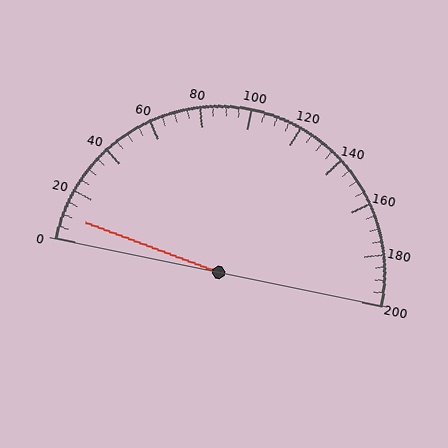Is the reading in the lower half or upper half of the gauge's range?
The reading is in the lower half of the range (0 to 200).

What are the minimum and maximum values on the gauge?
The gauge ranges from 0 to 200.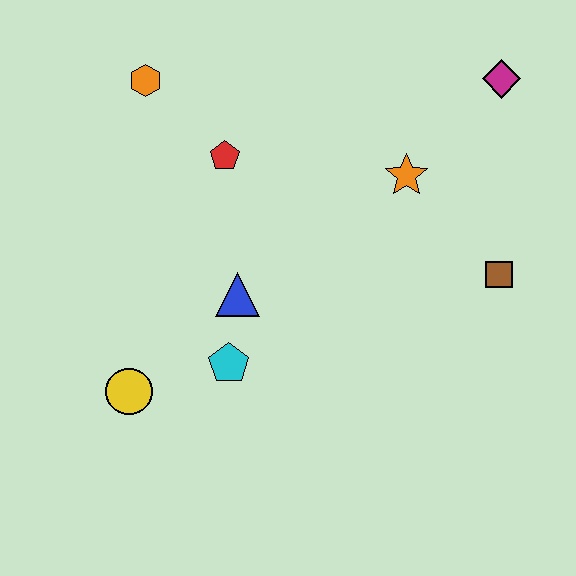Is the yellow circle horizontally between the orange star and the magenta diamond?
No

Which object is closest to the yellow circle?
The cyan pentagon is closest to the yellow circle.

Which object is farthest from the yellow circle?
The magenta diamond is farthest from the yellow circle.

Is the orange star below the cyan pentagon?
No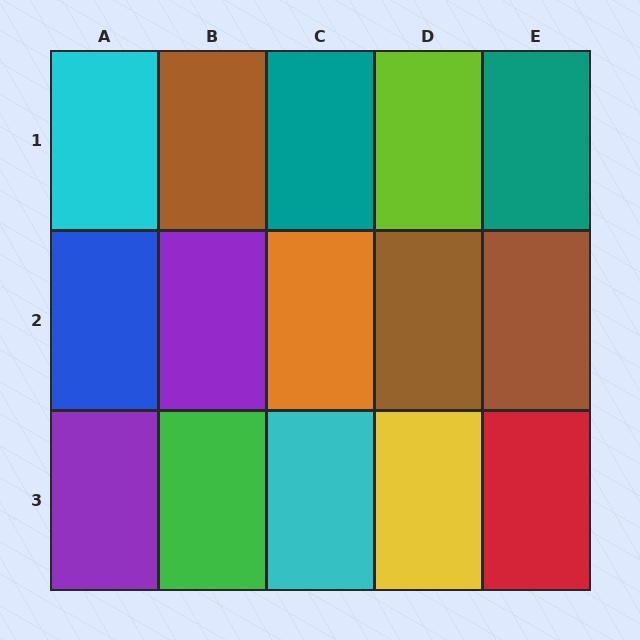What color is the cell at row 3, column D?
Yellow.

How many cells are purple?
2 cells are purple.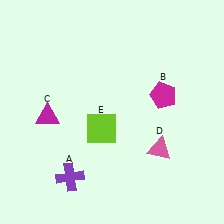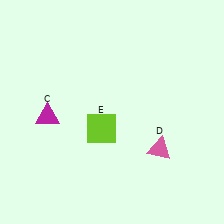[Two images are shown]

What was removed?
The magenta pentagon (B), the purple cross (A) were removed in Image 2.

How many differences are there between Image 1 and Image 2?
There are 2 differences between the two images.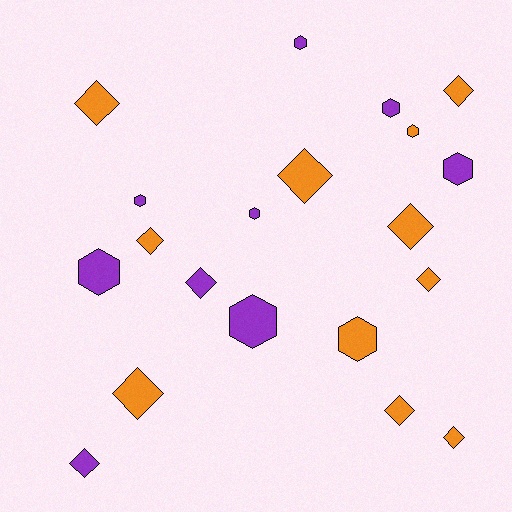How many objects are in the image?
There are 20 objects.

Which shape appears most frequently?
Diamond, with 11 objects.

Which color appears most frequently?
Orange, with 11 objects.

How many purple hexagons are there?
There are 7 purple hexagons.